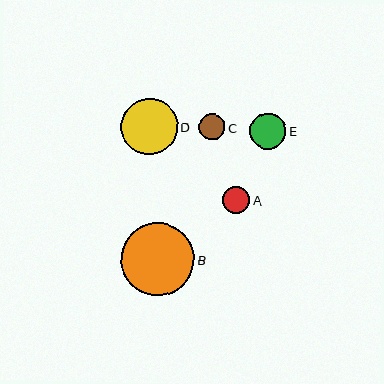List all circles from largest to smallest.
From largest to smallest: B, D, E, A, C.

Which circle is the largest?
Circle B is the largest with a size of approximately 74 pixels.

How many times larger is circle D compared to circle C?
Circle D is approximately 2.1 times the size of circle C.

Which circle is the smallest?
Circle C is the smallest with a size of approximately 26 pixels.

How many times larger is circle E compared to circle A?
Circle E is approximately 1.3 times the size of circle A.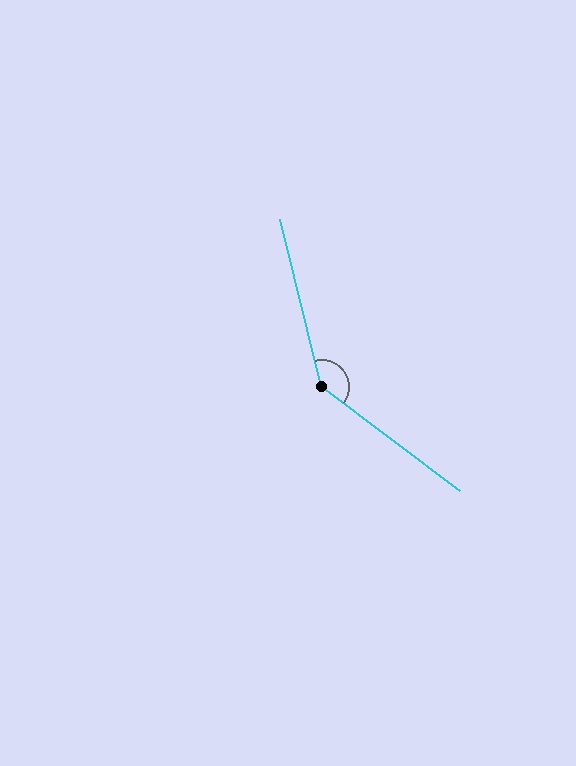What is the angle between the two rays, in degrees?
Approximately 141 degrees.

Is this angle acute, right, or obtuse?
It is obtuse.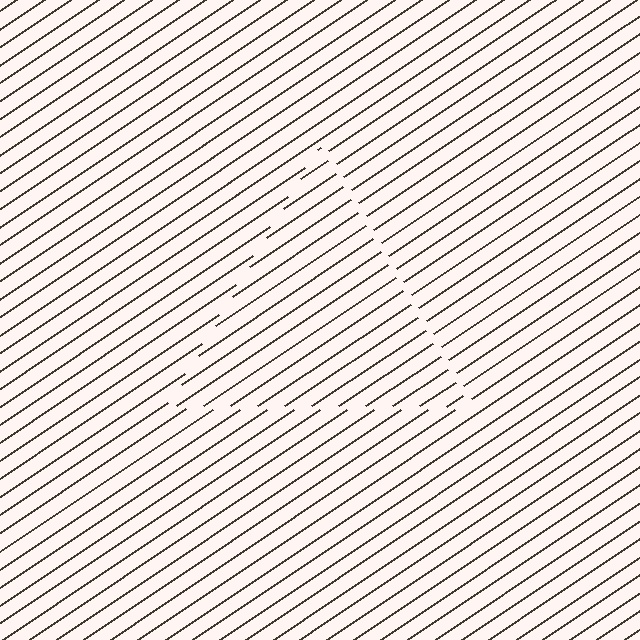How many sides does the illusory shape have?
3 sides — the line-ends trace a triangle.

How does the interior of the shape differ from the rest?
The interior of the shape contains the same grating, shifted by half a period — the contour is defined by the phase discontinuity where line-ends from the inner and outer gratings abut.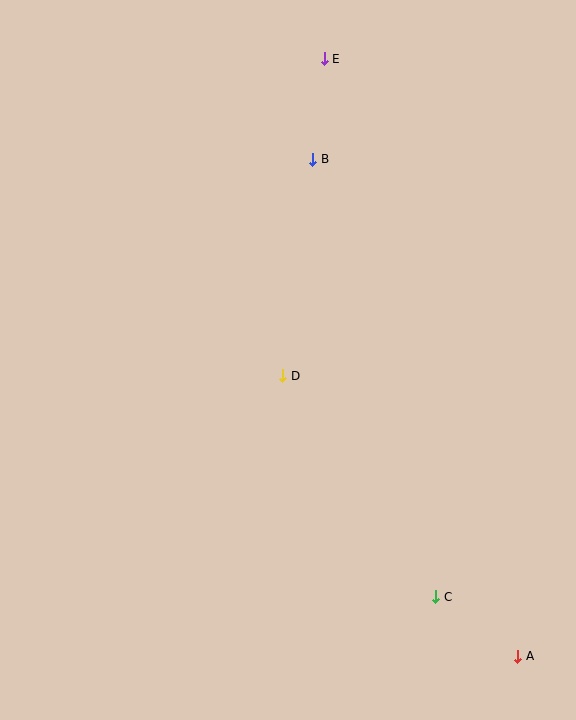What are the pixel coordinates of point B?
Point B is at (313, 159).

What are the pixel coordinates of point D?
Point D is at (283, 376).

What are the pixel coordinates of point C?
Point C is at (435, 597).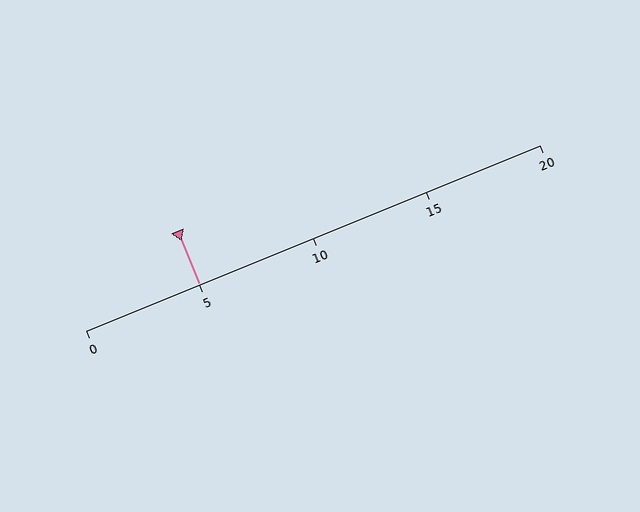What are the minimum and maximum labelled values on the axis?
The axis runs from 0 to 20.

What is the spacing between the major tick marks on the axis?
The major ticks are spaced 5 apart.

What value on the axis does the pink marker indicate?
The marker indicates approximately 5.